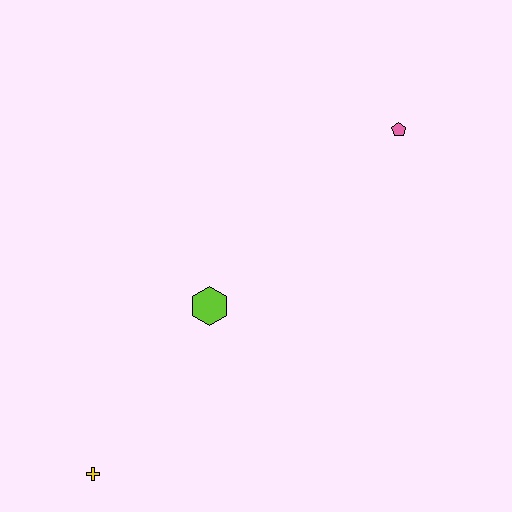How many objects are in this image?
There are 3 objects.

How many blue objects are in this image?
There are no blue objects.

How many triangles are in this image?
There are no triangles.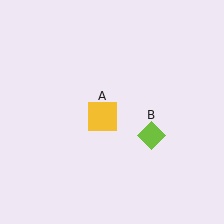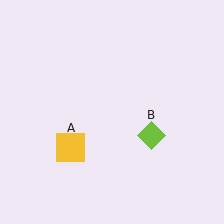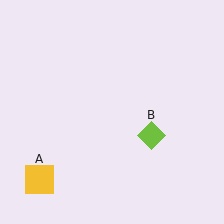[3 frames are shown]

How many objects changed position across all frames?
1 object changed position: yellow square (object A).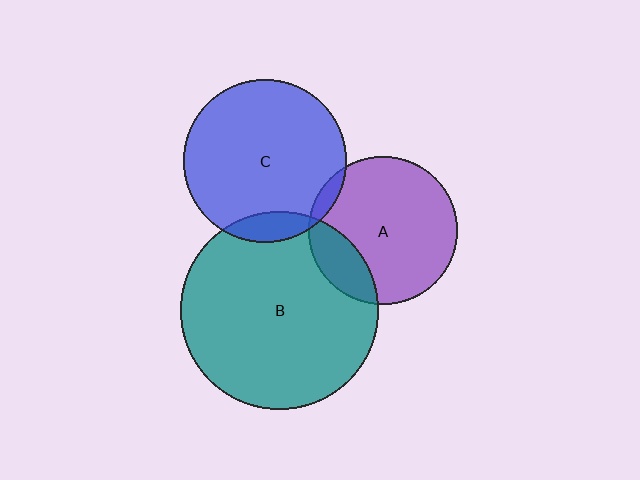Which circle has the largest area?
Circle B (teal).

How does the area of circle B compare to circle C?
Approximately 1.5 times.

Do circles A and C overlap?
Yes.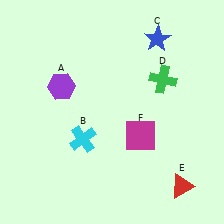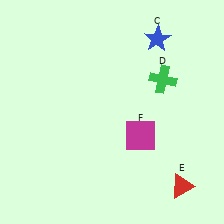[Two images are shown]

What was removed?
The cyan cross (B), the purple hexagon (A) were removed in Image 2.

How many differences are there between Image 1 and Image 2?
There are 2 differences between the two images.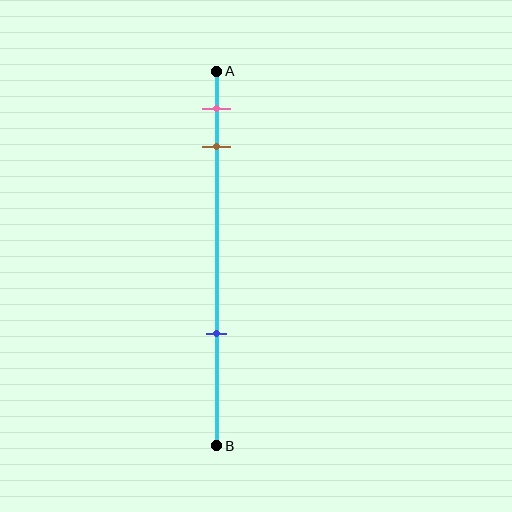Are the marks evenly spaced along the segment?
No, the marks are not evenly spaced.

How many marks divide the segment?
There are 3 marks dividing the segment.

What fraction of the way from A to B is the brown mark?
The brown mark is approximately 20% (0.2) of the way from A to B.